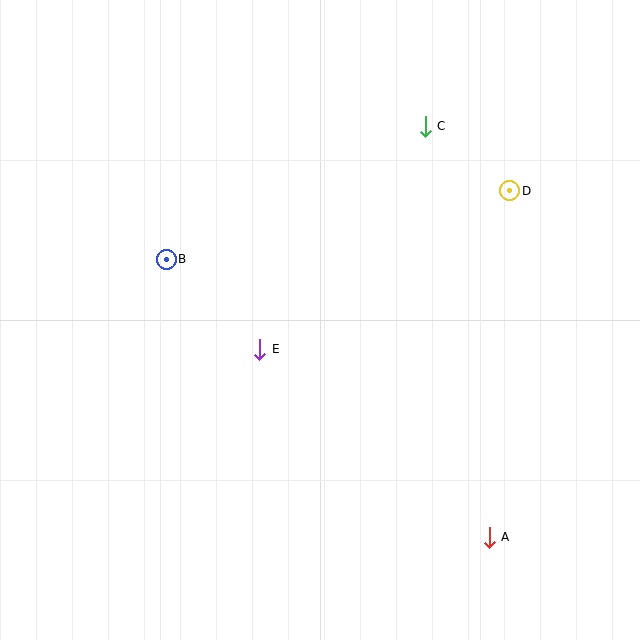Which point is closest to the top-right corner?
Point D is closest to the top-right corner.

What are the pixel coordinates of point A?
Point A is at (489, 537).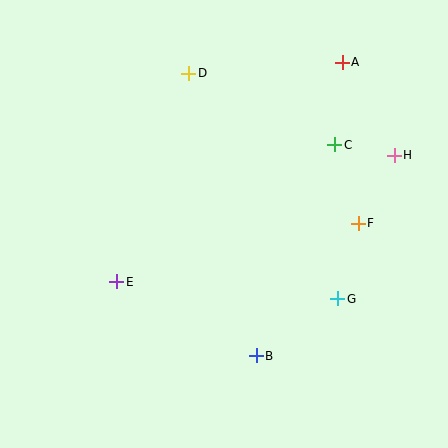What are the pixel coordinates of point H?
Point H is at (394, 155).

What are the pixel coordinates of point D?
Point D is at (189, 73).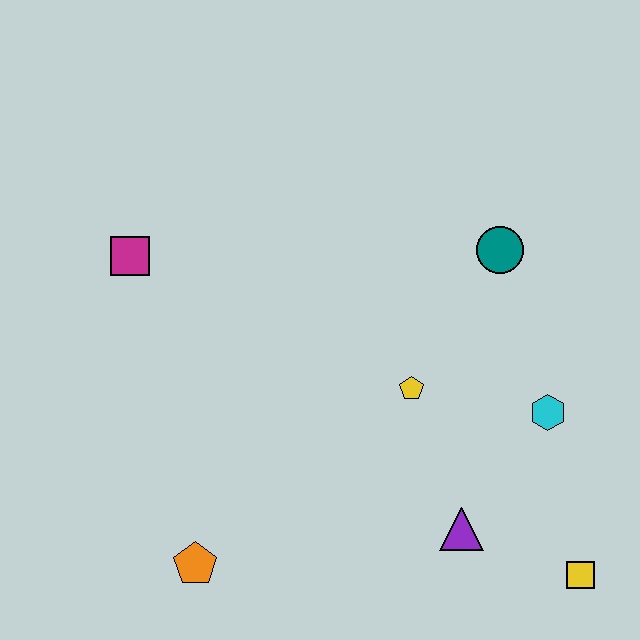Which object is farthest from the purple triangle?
The magenta square is farthest from the purple triangle.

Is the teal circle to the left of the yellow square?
Yes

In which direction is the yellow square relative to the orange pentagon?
The yellow square is to the right of the orange pentagon.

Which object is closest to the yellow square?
The purple triangle is closest to the yellow square.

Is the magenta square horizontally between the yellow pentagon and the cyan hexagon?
No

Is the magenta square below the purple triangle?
No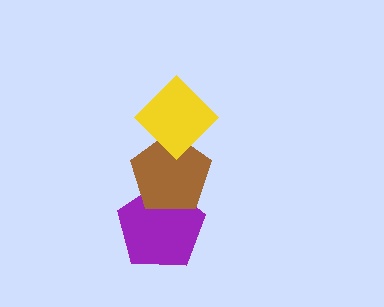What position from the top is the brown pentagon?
The brown pentagon is 2nd from the top.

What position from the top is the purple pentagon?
The purple pentagon is 3rd from the top.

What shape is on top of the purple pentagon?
The brown pentagon is on top of the purple pentagon.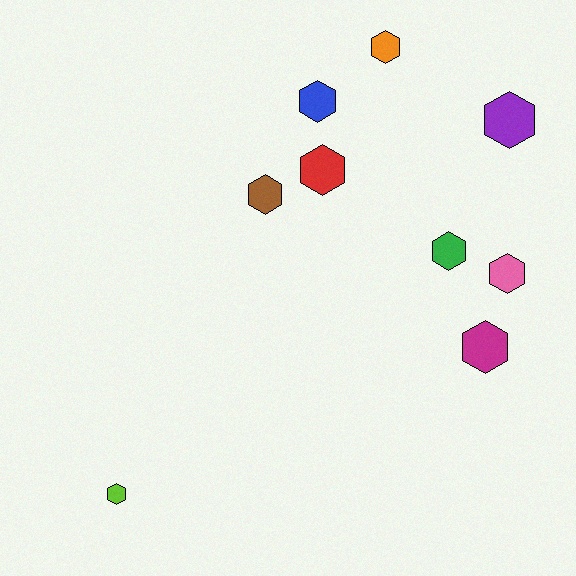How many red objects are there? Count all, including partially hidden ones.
There is 1 red object.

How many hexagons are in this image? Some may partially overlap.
There are 9 hexagons.